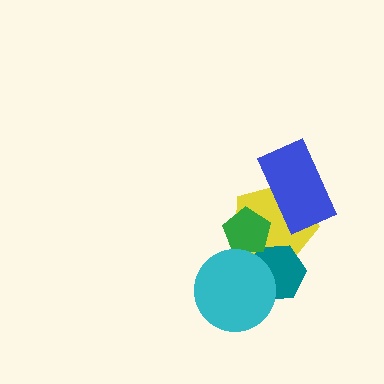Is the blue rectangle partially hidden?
No, no other shape covers it.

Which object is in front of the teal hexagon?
The cyan circle is in front of the teal hexagon.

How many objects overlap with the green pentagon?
1 object overlaps with the green pentagon.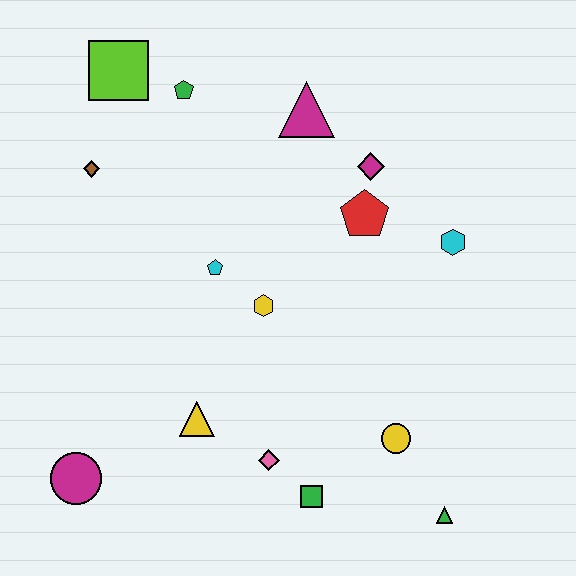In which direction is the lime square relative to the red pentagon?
The lime square is to the left of the red pentagon.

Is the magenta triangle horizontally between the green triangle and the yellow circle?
No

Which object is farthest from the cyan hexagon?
The magenta circle is farthest from the cyan hexagon.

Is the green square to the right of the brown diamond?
Yes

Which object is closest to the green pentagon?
The lime square is closest to the green pentagon.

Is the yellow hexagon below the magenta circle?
No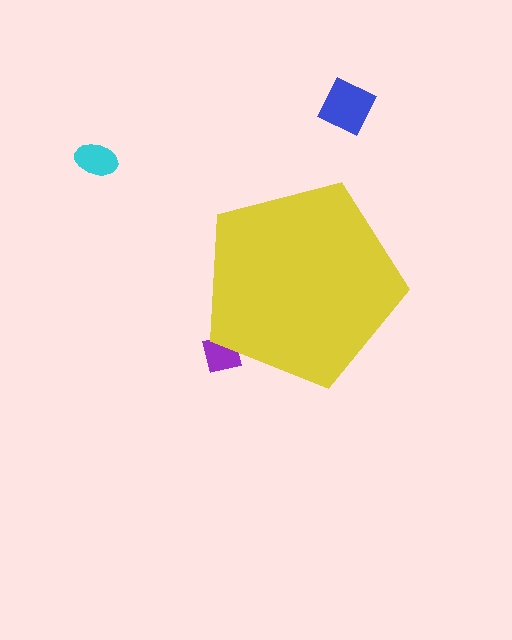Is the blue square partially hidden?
No, the blue square is fully visible.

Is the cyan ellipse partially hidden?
No, the cyan ellipse is fully visible.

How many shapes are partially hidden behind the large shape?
1 shape is partially hidden.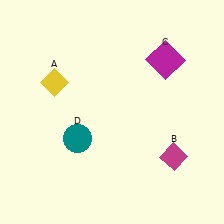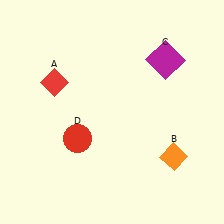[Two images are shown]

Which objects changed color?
A changed from yellow to red. B changed from magenta to orange. D changed from teal to red.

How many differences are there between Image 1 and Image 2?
There are 3 differences between the two images.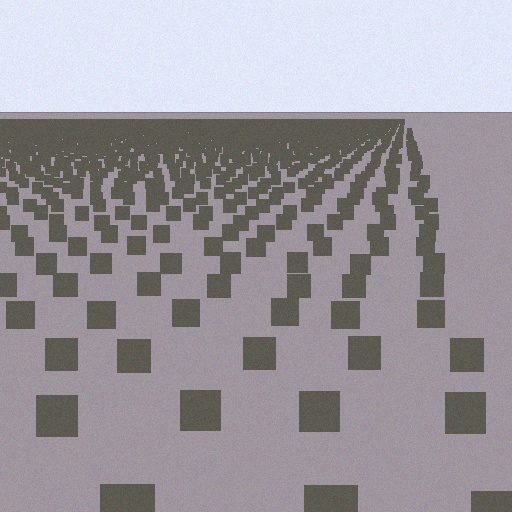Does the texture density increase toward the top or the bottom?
Density increases toward the top.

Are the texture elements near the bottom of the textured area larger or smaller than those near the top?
Larger. Near the bottom, elements are closer to the viewer and appear at a bigger on-screen size.